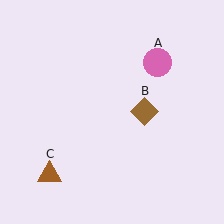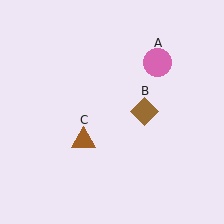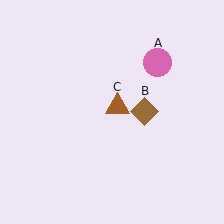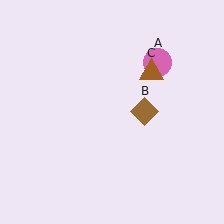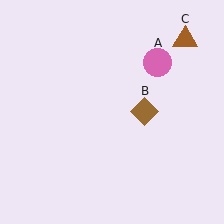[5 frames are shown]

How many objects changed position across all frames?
1 object changed position: brown triangle (object C).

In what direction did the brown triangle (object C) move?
The brown triangle (object C) moved up and to the right.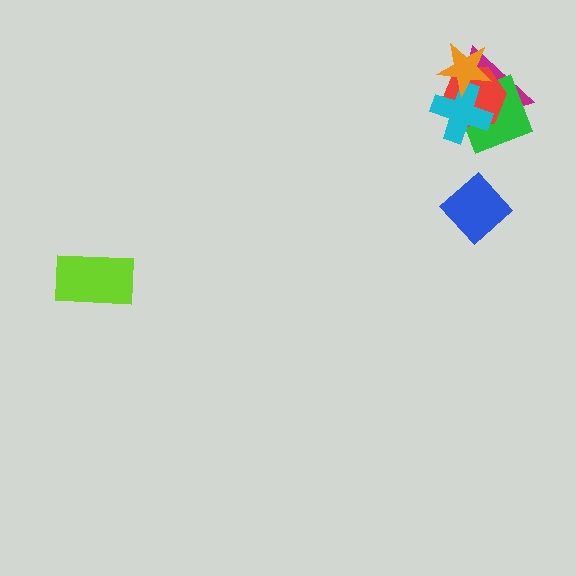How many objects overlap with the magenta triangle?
4 objects overlap with the magenta triangle.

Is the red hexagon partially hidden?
Yes, it is partially covered by another shape.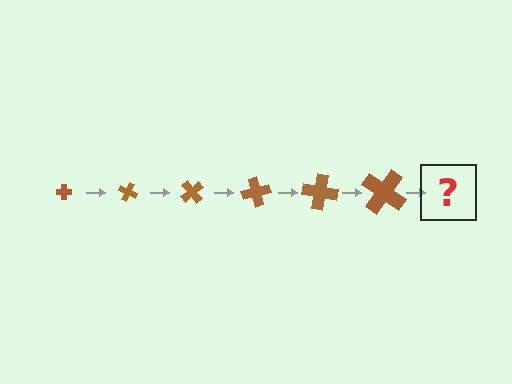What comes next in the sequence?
The next element should be a cross, larger than the previous one and rotated 150 degrees from the start.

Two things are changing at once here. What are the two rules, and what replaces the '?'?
The two rules are that the cross grows larger each step and it rotates 25 degrees each step. The '?' should be a cross, larger than the previous one and rotated 150 degrees from the start.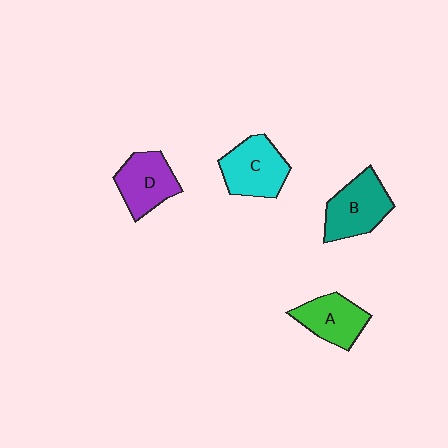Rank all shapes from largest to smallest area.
From largest to smallest: C (cyan), B (teal), D (purple), A (green).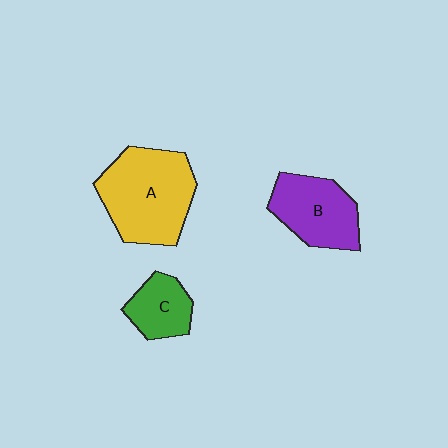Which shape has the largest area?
Shape A (yellow).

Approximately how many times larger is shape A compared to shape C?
Approximately 2.3 times.